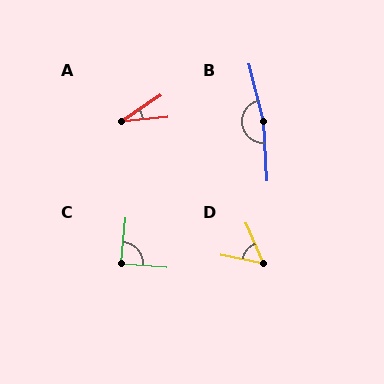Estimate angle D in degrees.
Approximately 56 degrees.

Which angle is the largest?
B, at approximately 170 degrees.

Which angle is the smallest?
A, at approximately 28 degrees.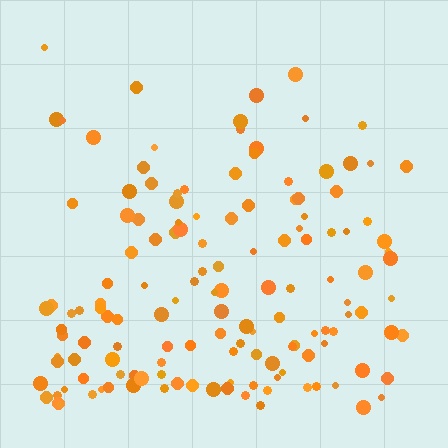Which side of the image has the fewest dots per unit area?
The top.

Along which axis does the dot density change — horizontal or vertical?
Vertical.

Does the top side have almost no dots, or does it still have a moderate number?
Still a moderate number, just noticeably fewer than the bottom.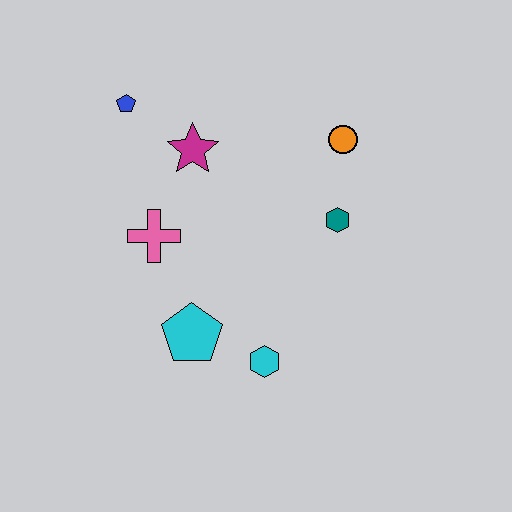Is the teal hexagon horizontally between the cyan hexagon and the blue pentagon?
No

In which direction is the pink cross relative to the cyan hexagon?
The pink cross is above the cyan hexagon.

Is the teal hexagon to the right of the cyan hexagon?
Yes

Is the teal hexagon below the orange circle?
Yes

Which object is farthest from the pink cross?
The orange circle is farthest from the pink cross.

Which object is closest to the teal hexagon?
The orange circle is closest to the teal hexagon.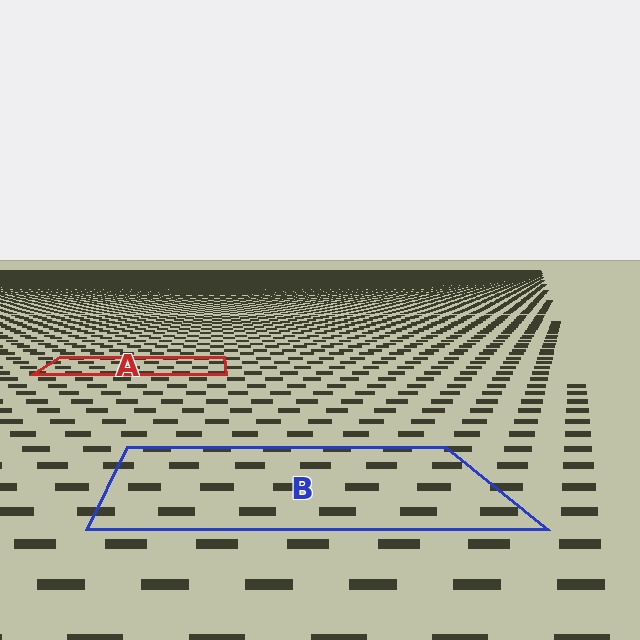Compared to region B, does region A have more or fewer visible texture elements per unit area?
Region A has more texture elements per unit area — they are packed more densely because it is farther away.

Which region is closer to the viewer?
Region B is closer. The texture elements there are larger and more spread out.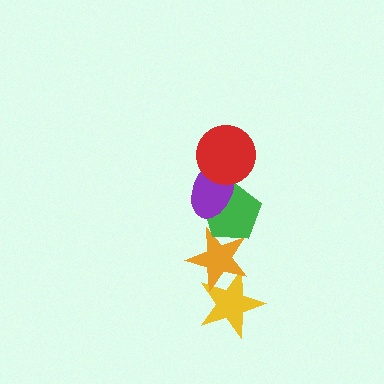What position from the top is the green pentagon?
The green pentagon is 3rd from the top.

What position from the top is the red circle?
The red circle is 1st from the top.